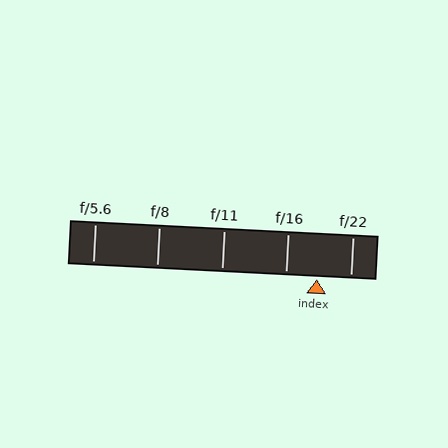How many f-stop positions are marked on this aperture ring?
There are 5 f-stop positions marked.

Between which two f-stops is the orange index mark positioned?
The index mark is between f/16 and f/22.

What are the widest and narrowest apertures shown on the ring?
The widest aperture shown is f/5.6 and the narrowest is f/22.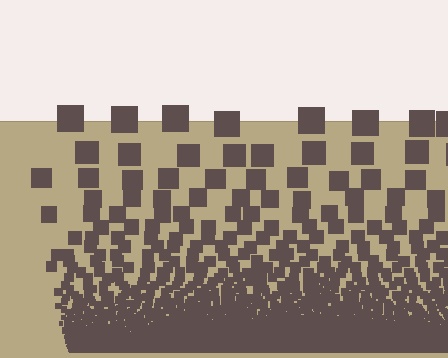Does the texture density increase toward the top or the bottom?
Density increases toward the bottom.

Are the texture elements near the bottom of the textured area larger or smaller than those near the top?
Smaller. The gradient is inverted — elements near the bottom are smaller and denser.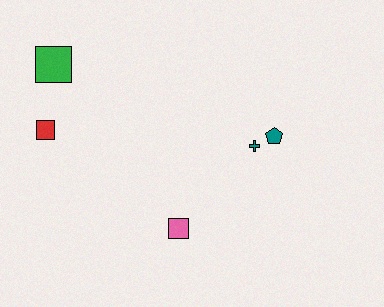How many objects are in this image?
There are 5 objects.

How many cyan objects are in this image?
There are no cyan objects.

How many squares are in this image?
There are 3 squares.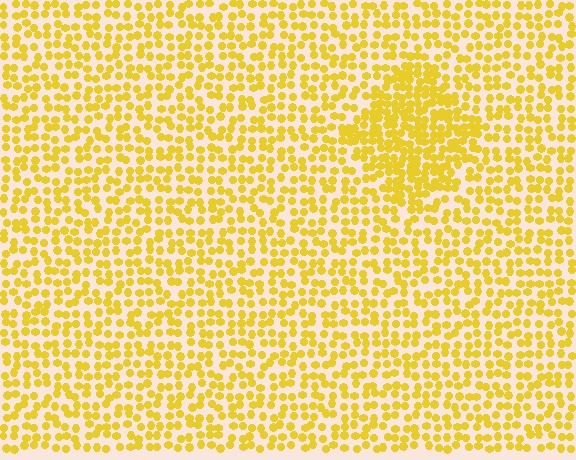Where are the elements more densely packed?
The elements are more densely packed inside the diamond boundary.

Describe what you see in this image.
The image contains small yellow elements arranged at two different densities. A diamond-shaped region is visible where the elements are more densely packed than the surrounding area.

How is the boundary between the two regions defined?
The boundary is defined by a change in element density (approximately 1.8x ratio). All elements are the same color, size, and shape.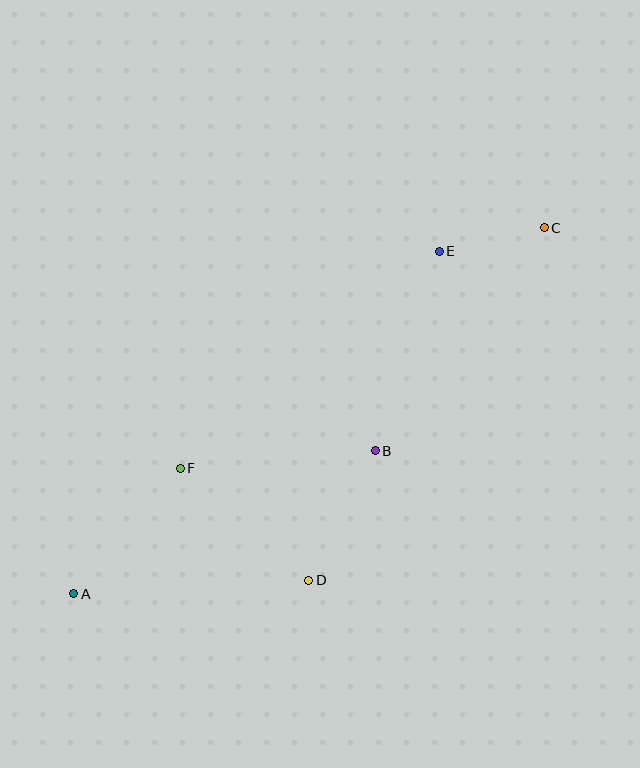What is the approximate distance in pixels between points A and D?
The distance between A and D is approximately 236 pixels.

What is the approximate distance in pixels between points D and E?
The distance between D and E is approximately 354 pixels.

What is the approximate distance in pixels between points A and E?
The distance between A and E is approximately 501 pixels.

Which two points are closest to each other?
Points C and E are closest to each other.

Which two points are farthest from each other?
Points A and C are farthest from each other.